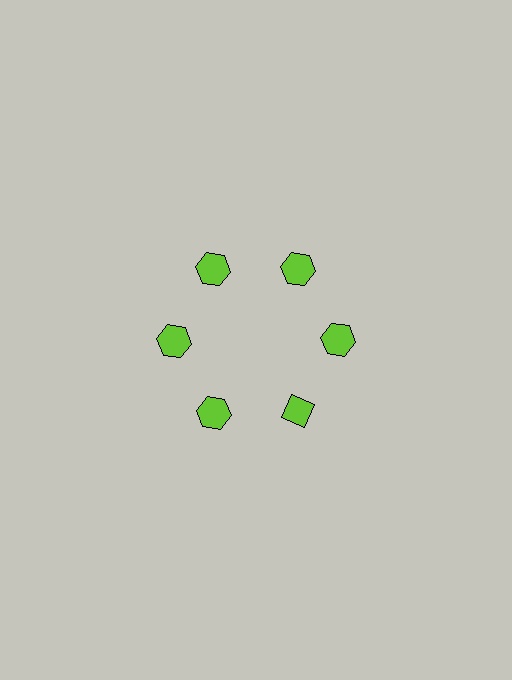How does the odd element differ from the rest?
It has a different shape: diamond instead of hexagon.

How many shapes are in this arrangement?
There are 6 shapes arranged in a ring pattern.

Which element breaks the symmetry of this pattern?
The lime diamond at roughly the 5 o'clock position breaks the symmetry. All other shapes are lime hexagons.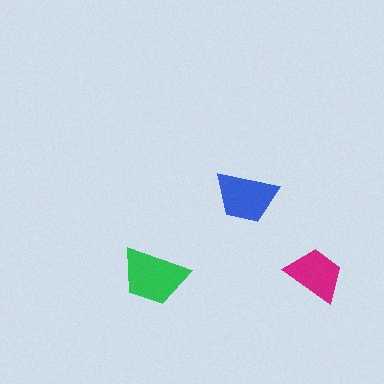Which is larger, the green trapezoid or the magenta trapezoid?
The green one.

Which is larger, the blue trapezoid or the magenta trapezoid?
The blue one.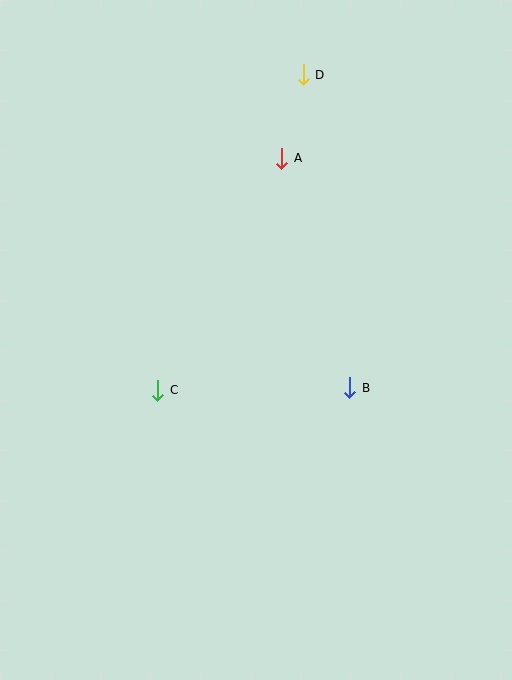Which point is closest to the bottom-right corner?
Point B is closest to the bottom-right corner.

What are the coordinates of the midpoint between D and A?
The midpoint between D and A is at (292, 116).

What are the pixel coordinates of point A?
Point A is at (282, 158).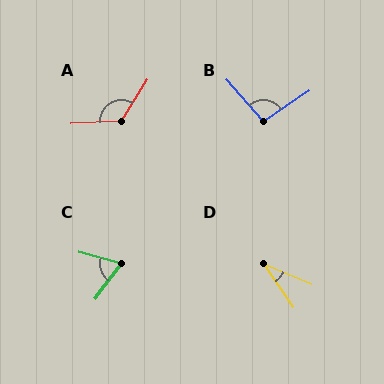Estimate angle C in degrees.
Approximately 68 degrees.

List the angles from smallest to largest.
D (33°), C (68°), B (97°), A (124°).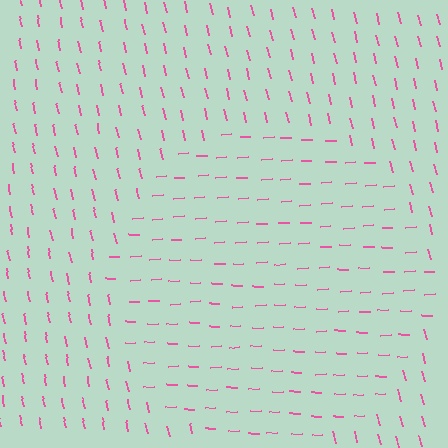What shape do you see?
I see a circle.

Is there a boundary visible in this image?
Yes, there is a texture boundary formed by a change in line orientation.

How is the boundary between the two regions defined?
The boundary is defined purely by a change in line orientation (approximately 80 degrees difference). All lines are the same color and thickness.